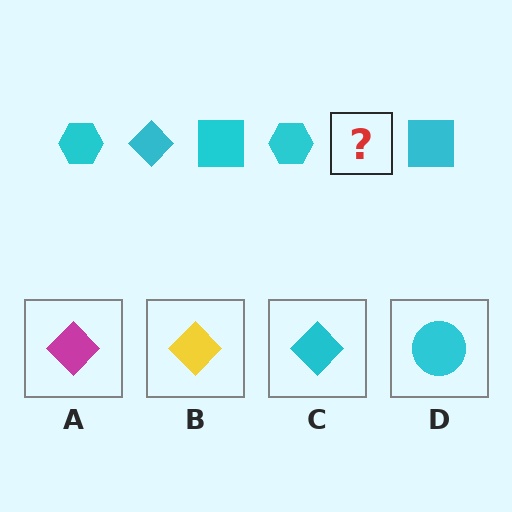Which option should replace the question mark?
Option C.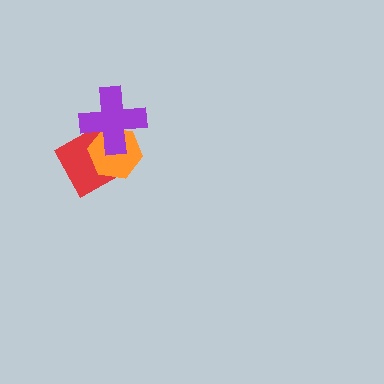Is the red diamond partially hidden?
Yes, it is partially covered by another shape.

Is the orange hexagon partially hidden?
Yes, it is partially covered by another shape.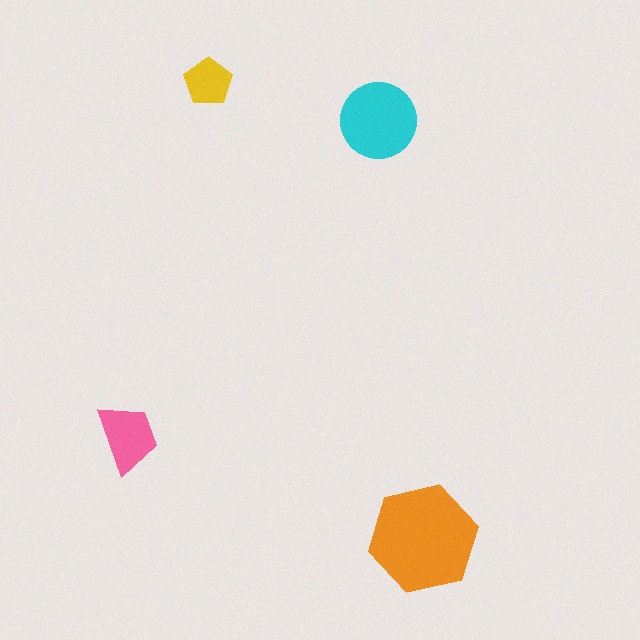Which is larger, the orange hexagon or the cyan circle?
The orange hexagon.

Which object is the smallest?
The yellow pentagon.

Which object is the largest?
The orange hexagon.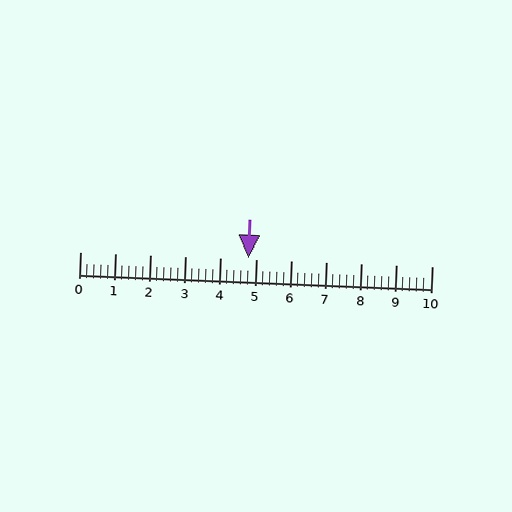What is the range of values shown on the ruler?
The ruler shows values from 0 to 10.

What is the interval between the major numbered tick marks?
The major tick marks are spaced 1 units apart.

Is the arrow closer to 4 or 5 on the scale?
The arrow is closer to 5.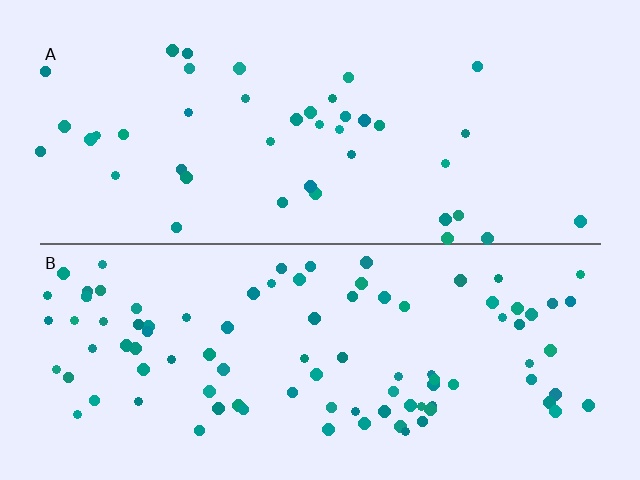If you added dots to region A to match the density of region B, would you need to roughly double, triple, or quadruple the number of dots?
Approximately double.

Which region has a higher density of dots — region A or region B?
B (the bottom).